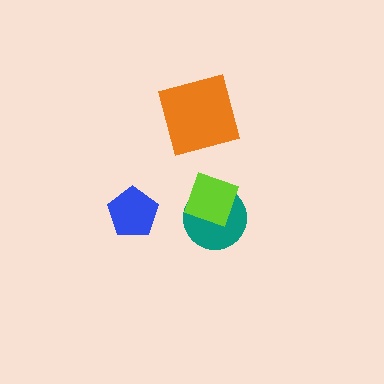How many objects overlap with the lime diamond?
1 object overlaps with the lime diamond.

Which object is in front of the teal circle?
The lime diamond is in front of the teal circle.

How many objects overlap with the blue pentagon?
0 objects overlap with the blue pentagon.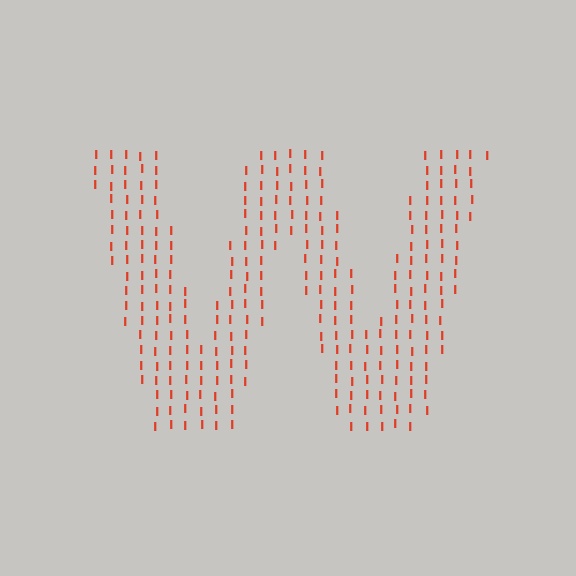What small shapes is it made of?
It is made of small letter I's.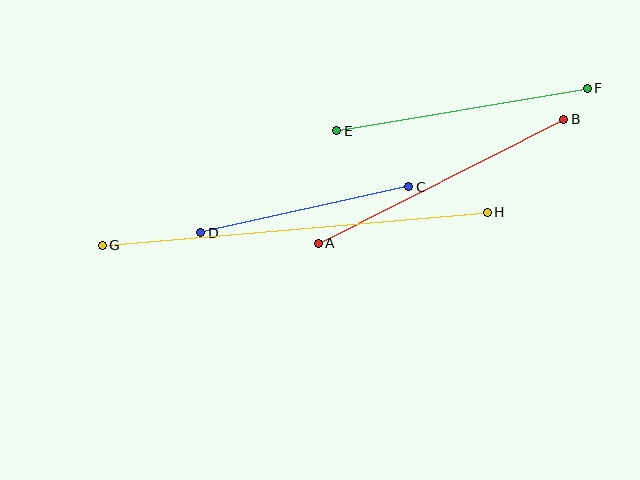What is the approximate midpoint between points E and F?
The midpoint is at approximately (462, 110) pixels.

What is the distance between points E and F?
The distance is approximately 254 pixels.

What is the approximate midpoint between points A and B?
The midpoint is at approximately (441, 181) pixels.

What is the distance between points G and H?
The distance is approximately 386 pixels.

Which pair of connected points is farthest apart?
Points G and H are farthest apart.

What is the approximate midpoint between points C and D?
The midpoint is at approximately (305, 210) pixels.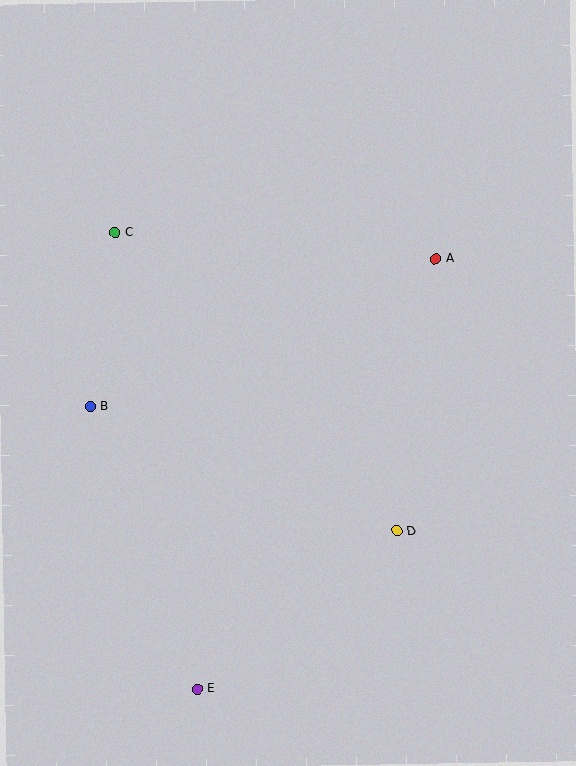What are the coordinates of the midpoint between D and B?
The midpoint between D and B is at (244, 469).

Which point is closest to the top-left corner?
Point C is closest to the top-left corner.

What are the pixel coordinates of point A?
Point A is at (436, 259).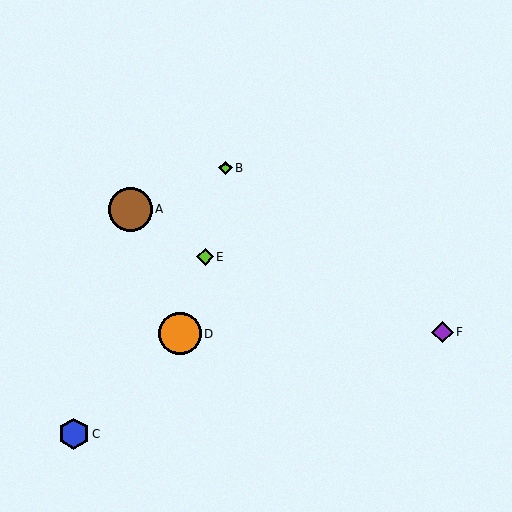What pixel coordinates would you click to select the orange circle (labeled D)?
Click at (180, 334) to select the orange circle D.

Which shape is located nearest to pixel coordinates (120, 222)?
The brown circle (labeled A) at (130, 209) is nearest to that location.